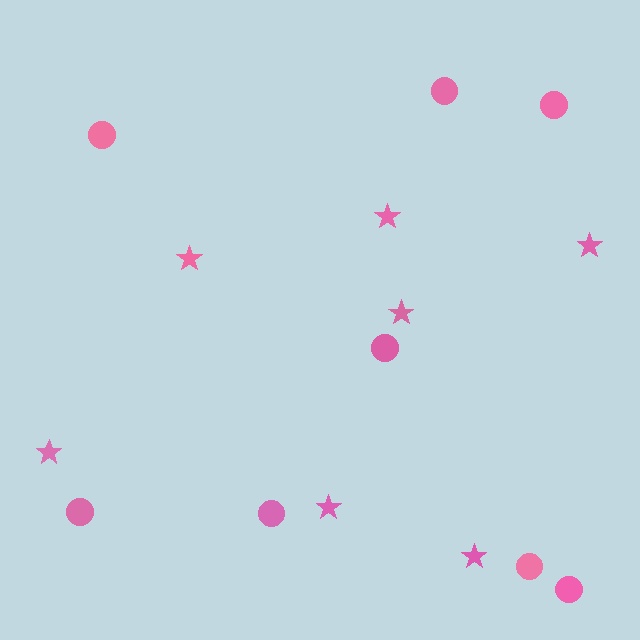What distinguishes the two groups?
There are 2 groups: one group of circles (8) and one group of stars (7).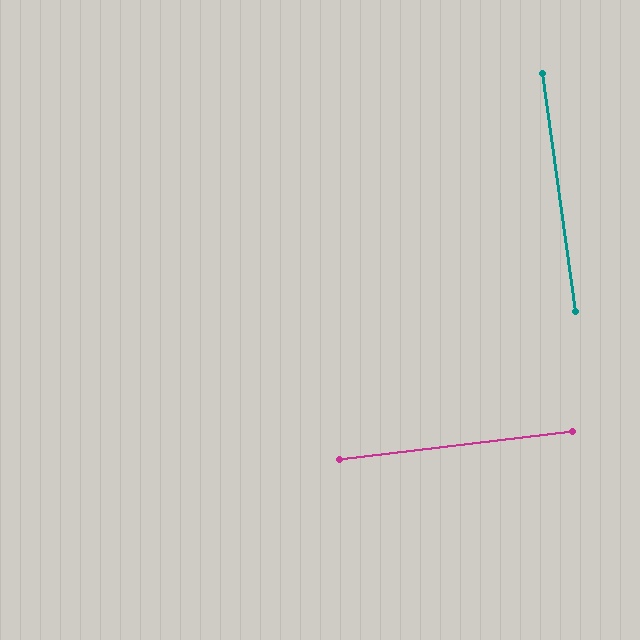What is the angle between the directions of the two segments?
Approximately 89 degrees.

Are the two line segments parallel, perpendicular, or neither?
Perpendicular — they meet at approximately 89°.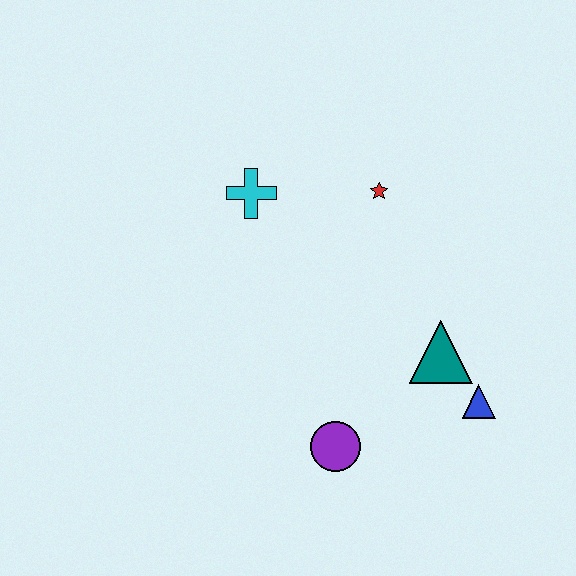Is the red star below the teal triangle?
No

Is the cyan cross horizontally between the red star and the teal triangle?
No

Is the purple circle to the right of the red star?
No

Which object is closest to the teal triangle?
The blue triangle is closest to the teal triangle.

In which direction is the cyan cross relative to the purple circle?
The cyan cross is above the purple circle.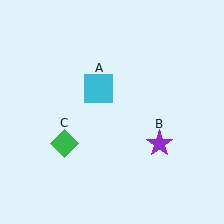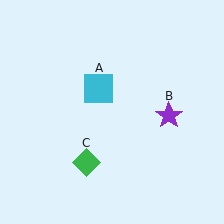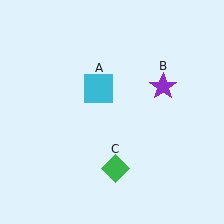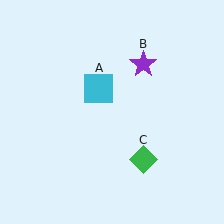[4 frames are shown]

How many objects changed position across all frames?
2 objects changed position: purple star (object B), green diamond (object C).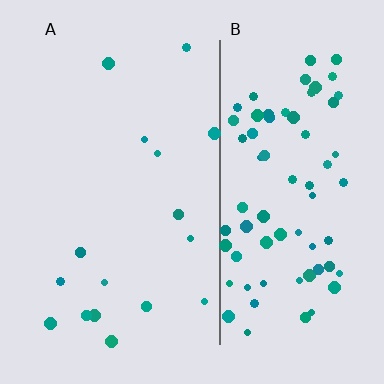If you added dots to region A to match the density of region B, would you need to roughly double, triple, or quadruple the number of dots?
Approximately quadruple.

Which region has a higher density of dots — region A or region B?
B (the right).